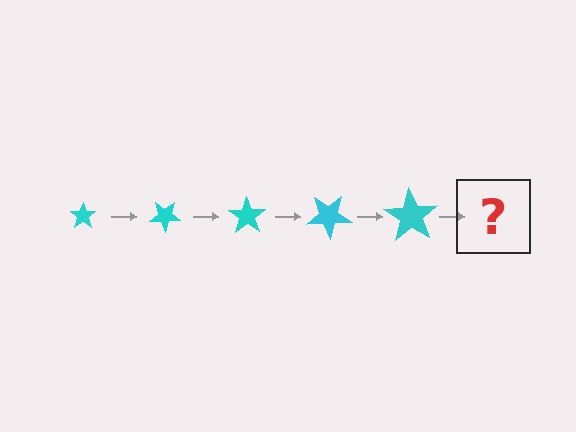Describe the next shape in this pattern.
It should be a star, larger than the previous one and rotated 175 degrees from the start.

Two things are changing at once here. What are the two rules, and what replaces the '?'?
The two rules are that the star grows larger each step and it rotates 35 degrees each step. The '?' should be a star, larger than the previous one and rotated 175 degrees from the start.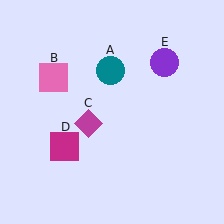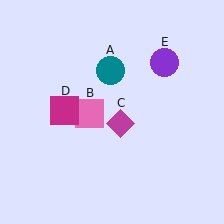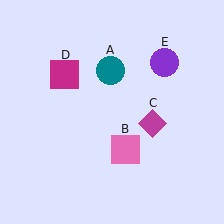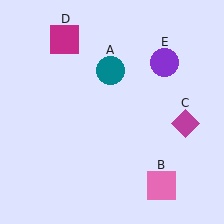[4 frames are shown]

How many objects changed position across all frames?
3 objects changed position: pink square (object B), magenta diamond (object C), magenta square (object D).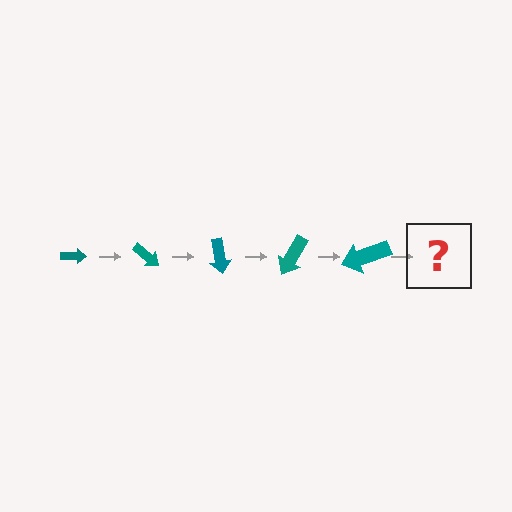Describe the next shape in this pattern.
It should be an arrow, larger than the previous one and rotated 200 degrees from the start.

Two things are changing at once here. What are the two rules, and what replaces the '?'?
The two rules are that the arrow grows larger each step and it rotates 40 degrees each step. The '?' should be an arrow, larger than the previous one and rotated 200 degrees from the start.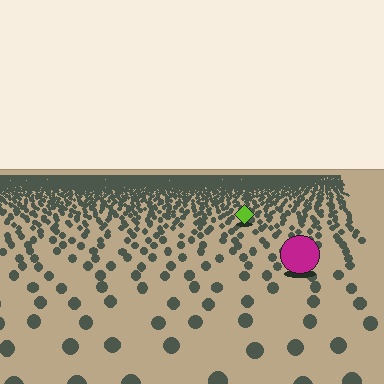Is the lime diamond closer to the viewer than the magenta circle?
No. The magenta circle is closer — you can tell from the texture gradient: the ground texture is coarser near it.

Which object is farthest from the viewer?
The lime diamond is farthest from the viewer. It appears smaller and the ground texture around it is denser.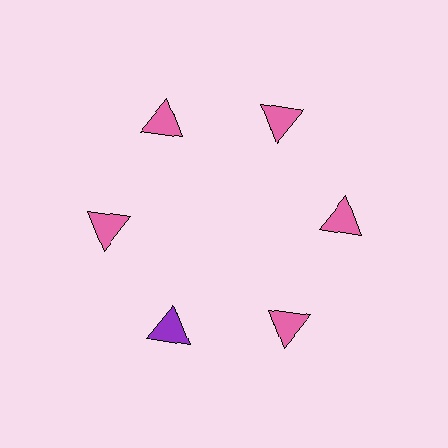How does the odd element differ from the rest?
It has a different color: purple instead of pink.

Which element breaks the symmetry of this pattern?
The purple triangle at roughly the 7 o'clock position breaks the symmetry. All other shapes are pink triangles.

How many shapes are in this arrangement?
There are 6 shapes arranged in a ring pattern.